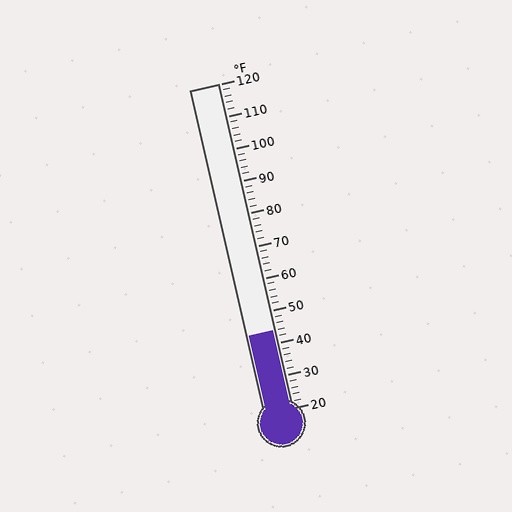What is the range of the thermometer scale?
The thermometer scale ranges from 20°F to 120°F.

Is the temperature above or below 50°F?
The temperature is below 50°F.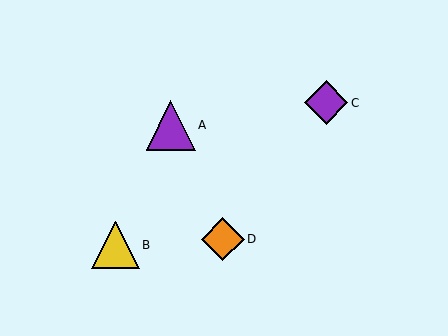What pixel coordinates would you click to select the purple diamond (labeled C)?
Click at (326, 103) to select the purple diamond C.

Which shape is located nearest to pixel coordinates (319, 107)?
The purple diamond (labeled C) at (326, 103) is nearest to that location.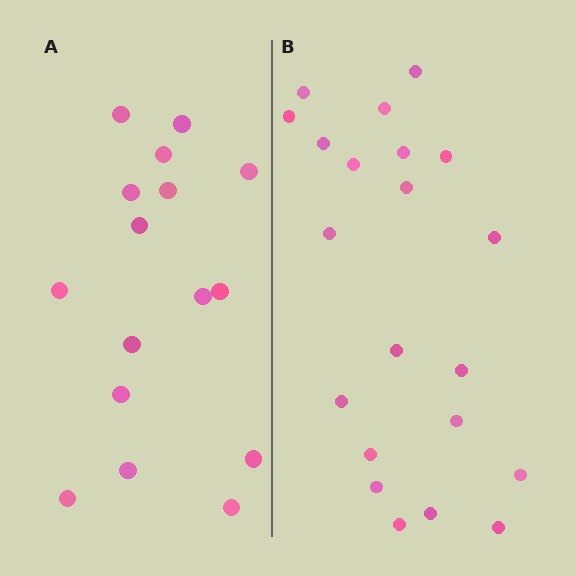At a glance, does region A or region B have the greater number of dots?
Region B (the right region) has more dots.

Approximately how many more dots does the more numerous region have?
Region B has about 5 more dots than region A.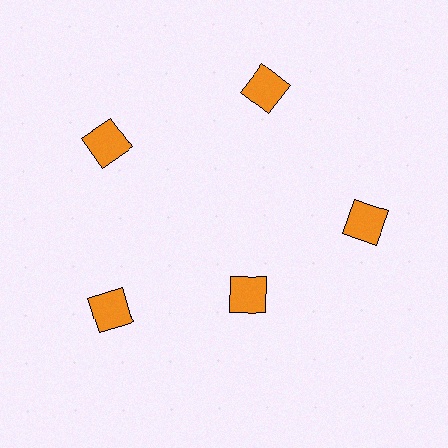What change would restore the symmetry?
The symmetry would be restored by moving it outward, back onto the ring so that all 5 squares sit at equal angles and equal distance from the center.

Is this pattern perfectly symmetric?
No. The 5 orange squares are arranged in a ring, but one element near the 5 o'clock position is pulled inward toward the center, breaking the 5-fold rotational symmetry.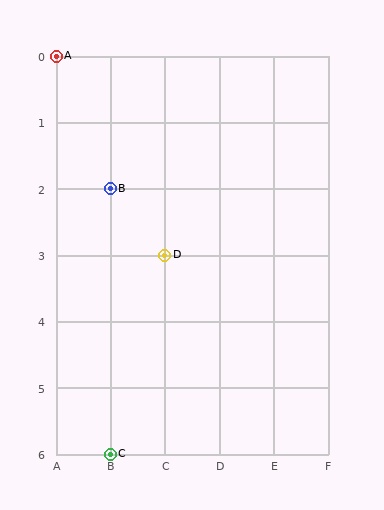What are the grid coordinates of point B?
Point B is at grid coordinates (B, 2).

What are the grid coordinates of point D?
Point D is at grid coordinates (C, 3).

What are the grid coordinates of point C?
Point C is at grid coordinates (B, 6).